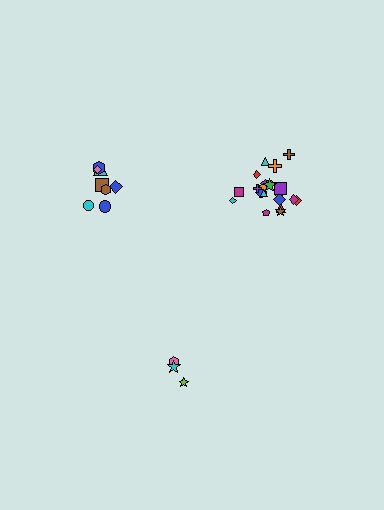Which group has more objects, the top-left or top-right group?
The top-right group.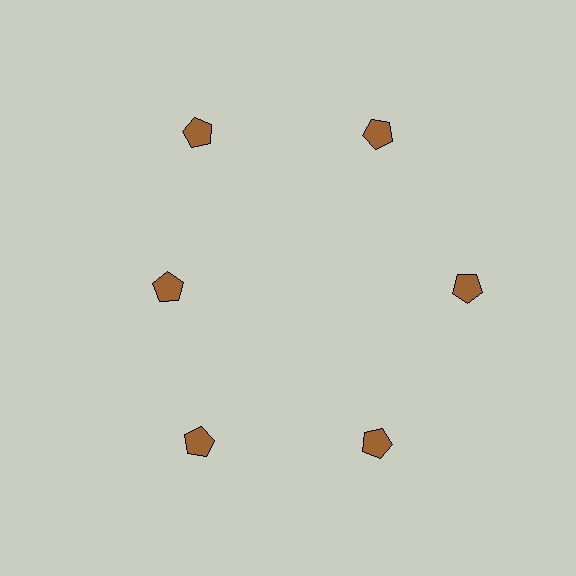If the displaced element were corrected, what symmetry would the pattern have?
It would have 6-fold rotational symmetry — the pattern would map onto itself every 60 degrees.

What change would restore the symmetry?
The symmetry would be restored by moving it outward, back onto the ring so that all 6 pentagons sit at equal angles and equal distance from the center.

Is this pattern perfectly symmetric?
No. The 6 brown pentagons are arranged in a ring, but one element near the 9 o'clock position is pulled inward toward the center, breaking the 6-fold rotational symmetry.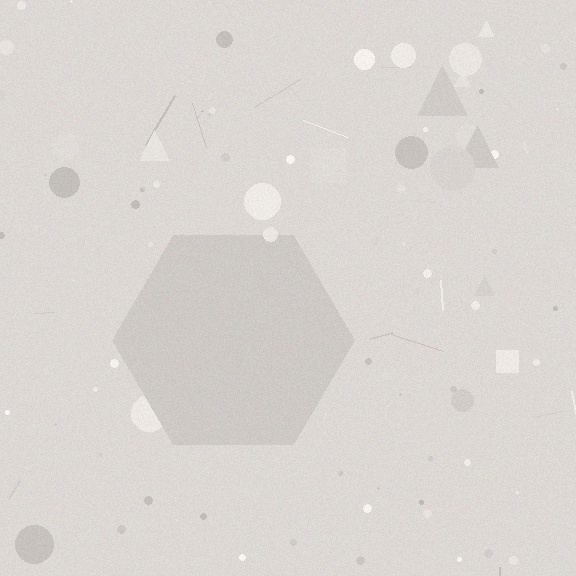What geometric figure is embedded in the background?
A hexagon is embedded in the background.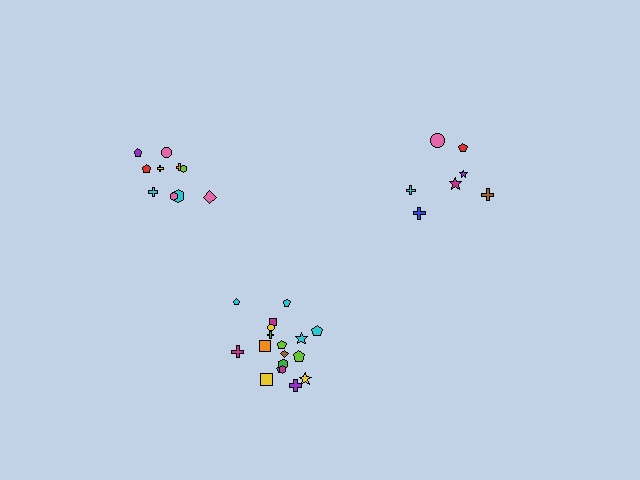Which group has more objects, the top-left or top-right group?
The top-left group.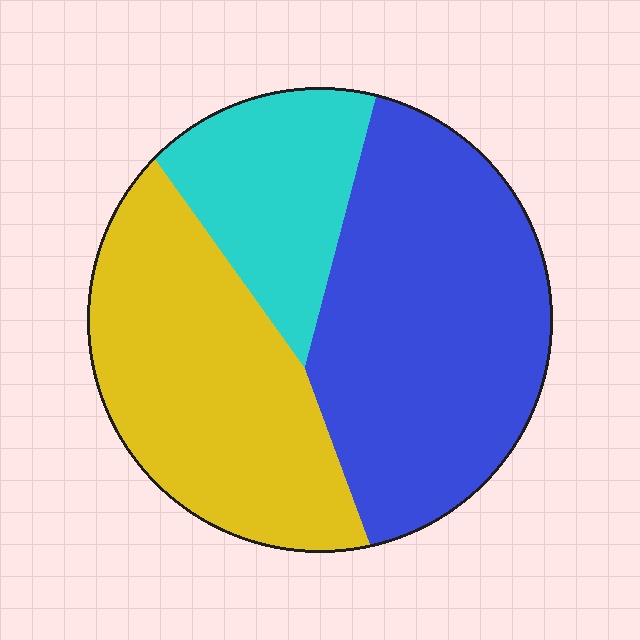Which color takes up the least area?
Cyan, at roughly 20%.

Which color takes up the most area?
Blue, at roughly 45%.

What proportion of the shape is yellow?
Yellow takes up between a third and a half of the shape.